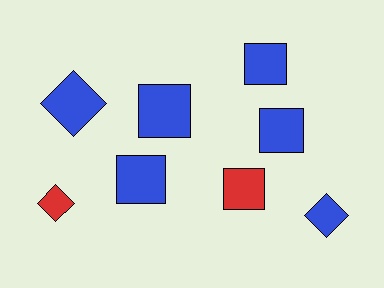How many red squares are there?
There is 1 red square.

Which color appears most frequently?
Blue, with 6 objects.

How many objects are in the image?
There are 8 objects.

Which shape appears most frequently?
Square, with 5 objects.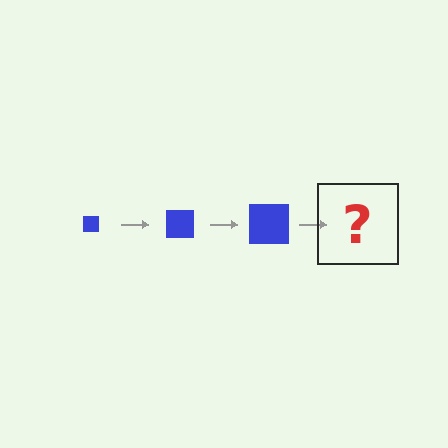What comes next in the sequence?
The next element should be a blue square, larger than the previous one.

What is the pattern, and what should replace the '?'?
The pattern is that the square gets progressively larger each step. The '?' should be a blue square, larger than the previous one.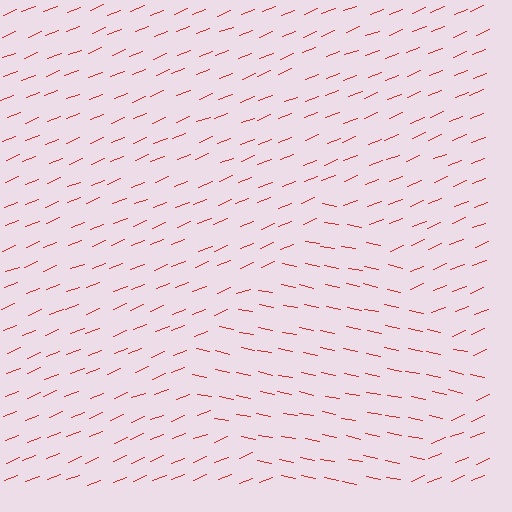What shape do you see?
I see a diamond.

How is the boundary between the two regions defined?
The boundary is defined purely by a change in line orientation (approximately 34 degrees difference). All lines are the same color and thickness.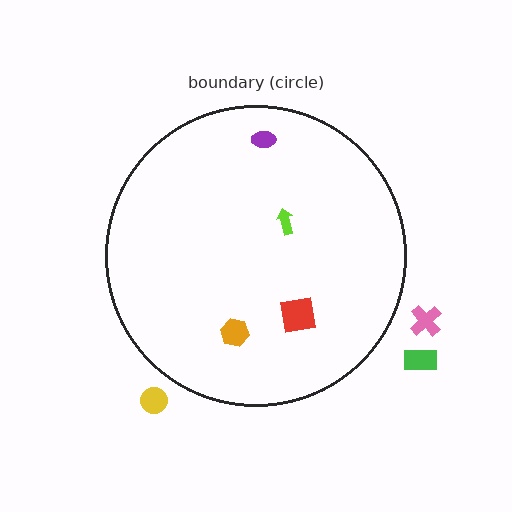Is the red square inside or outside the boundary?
Inside.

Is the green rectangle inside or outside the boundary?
Outside.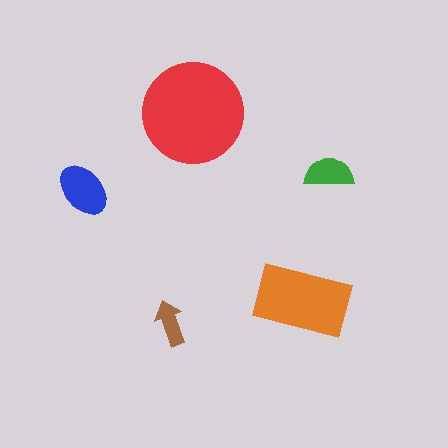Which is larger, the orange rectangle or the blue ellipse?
The orange rectangle.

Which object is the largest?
The red circle.